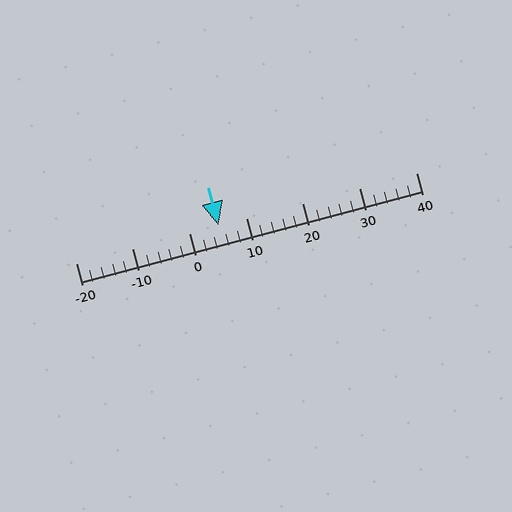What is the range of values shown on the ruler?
The ruler shows values from -20 to 40.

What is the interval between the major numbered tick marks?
The major tick marks are spaced 10 units apart.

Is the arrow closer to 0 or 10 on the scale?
The arrow is closer to 10.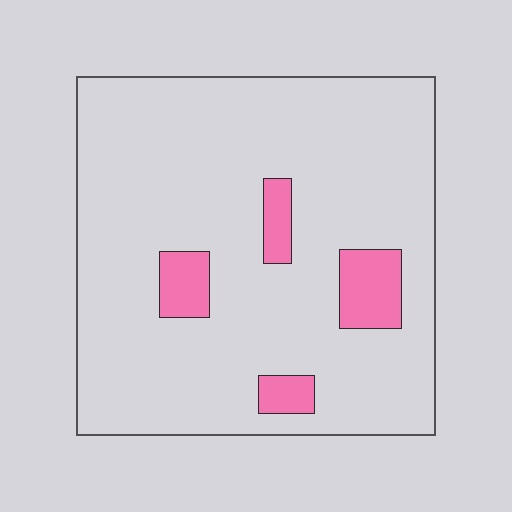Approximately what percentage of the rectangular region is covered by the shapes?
Approximately 10%.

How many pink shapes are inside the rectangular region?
4.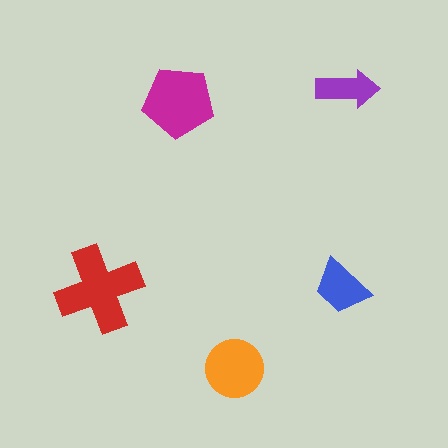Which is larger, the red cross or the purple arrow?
The red cross.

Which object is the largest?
The red cross.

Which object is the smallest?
The purple arrow.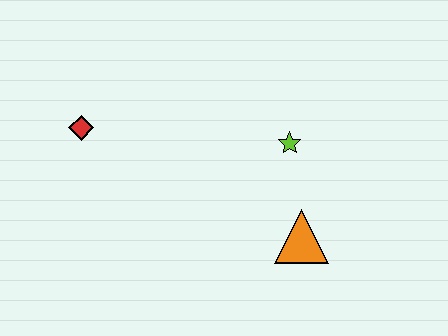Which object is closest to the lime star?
The orange triangle is closest to the lime star.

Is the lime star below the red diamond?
Yes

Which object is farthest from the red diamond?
The orange triangle is farthest from the red diamond.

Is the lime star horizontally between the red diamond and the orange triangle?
Yes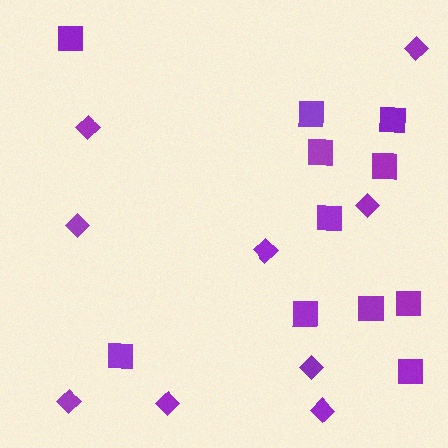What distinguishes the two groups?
There are 2 groups: one group of diamonds (9) and one group of squares (11).